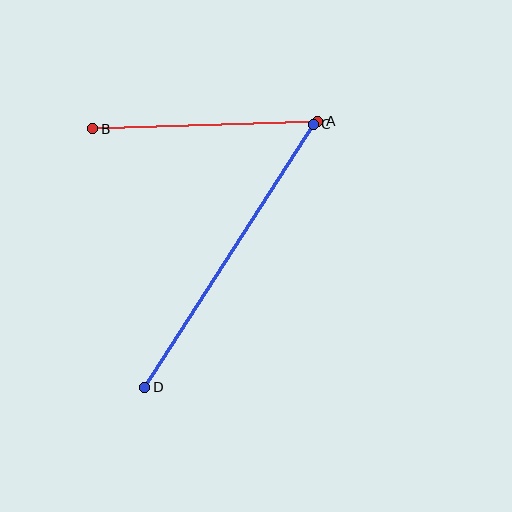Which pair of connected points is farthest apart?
Points C and D are farthest apart.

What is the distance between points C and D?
The distance is approximately 312 pixels.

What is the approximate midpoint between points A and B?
The midpoint is at approximately (205, 125) pixels.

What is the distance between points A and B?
The distance is approximately 225 pixels.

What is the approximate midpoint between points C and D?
The midpoint is at approximately (229, 256) pixels.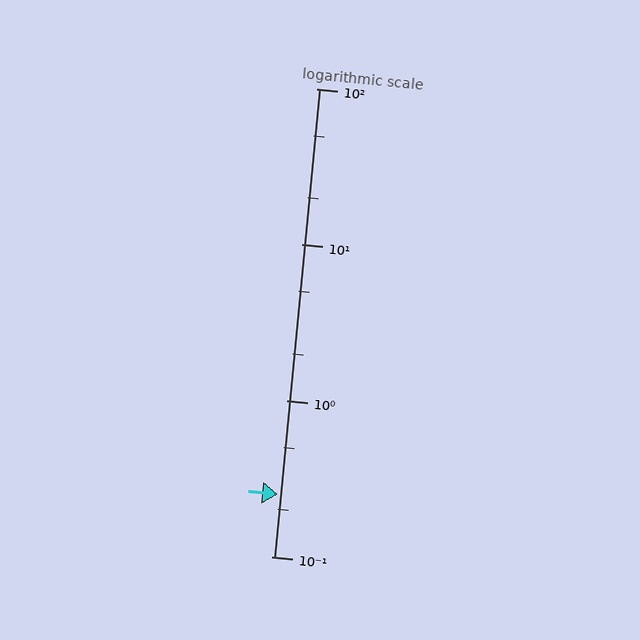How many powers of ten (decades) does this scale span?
The scale spans 3 decades, from 0.1 to 100.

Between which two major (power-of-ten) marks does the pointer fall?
The pointer is between 0.1 and 1.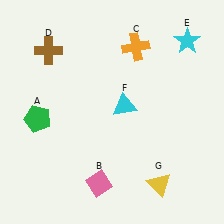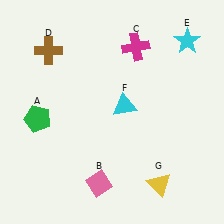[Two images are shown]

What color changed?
The cross (C) changed from orange in Image 1 to magenta in Image 2.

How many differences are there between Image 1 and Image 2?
There is 1 difference between the two images.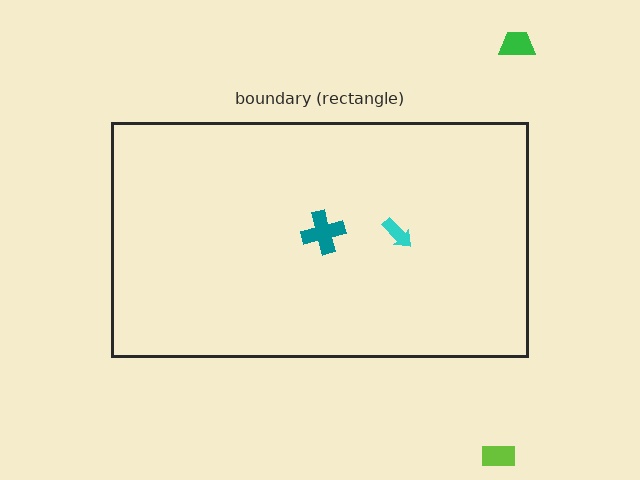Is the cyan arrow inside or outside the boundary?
Inside.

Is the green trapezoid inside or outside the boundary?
Outside.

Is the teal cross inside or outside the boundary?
Inside.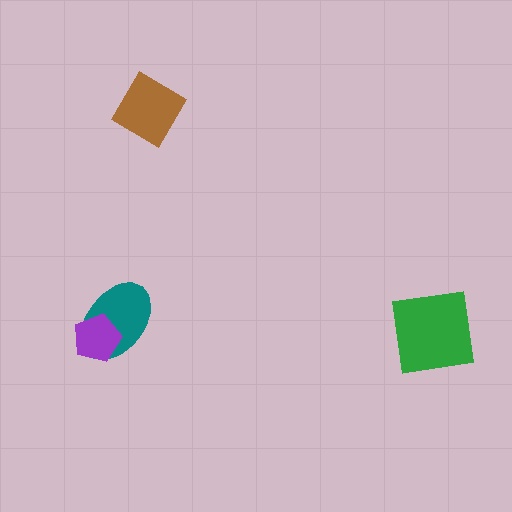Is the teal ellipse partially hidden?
Yes, it is partially covered by another shape.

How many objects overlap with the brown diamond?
0 objects overlap with the brown diamond.